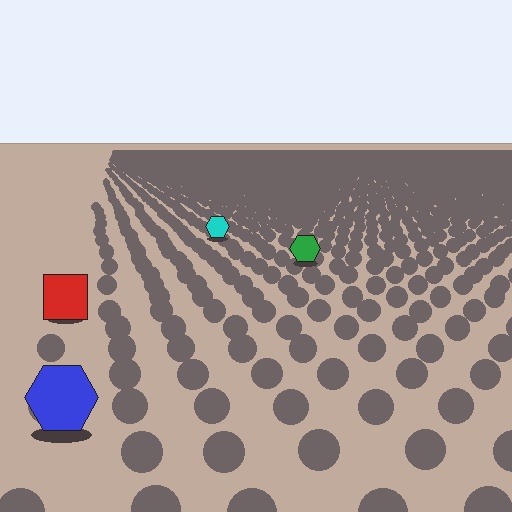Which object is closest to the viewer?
The blue hexagon is closest. The texture marks near it are larger and more spread out.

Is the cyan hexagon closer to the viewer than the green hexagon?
No. The green hexagon is closer — you can tell from the texture gradient: the ground texture is coarser near it.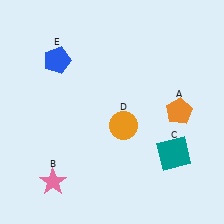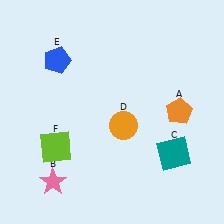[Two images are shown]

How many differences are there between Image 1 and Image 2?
There is 1 difference between the two images.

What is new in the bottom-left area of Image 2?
A lime square (F) was added in the bottom-left area of Image 2.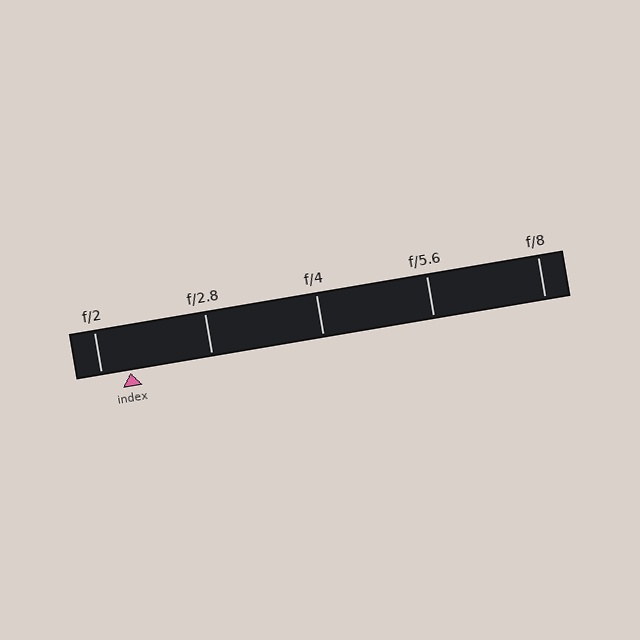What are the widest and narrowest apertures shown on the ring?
The widest aperture shown is f/2 and the narrowest is f/8.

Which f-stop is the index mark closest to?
The index mark is closest to f/2.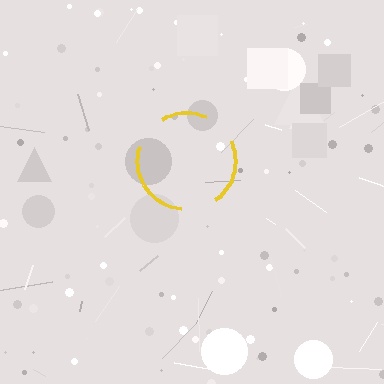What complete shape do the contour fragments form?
The contour fragments form a circle.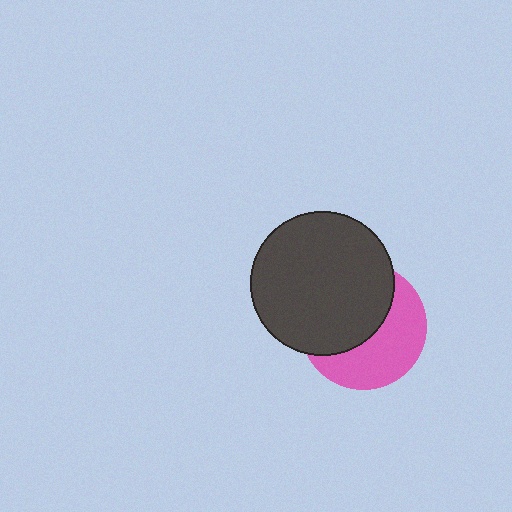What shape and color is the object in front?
The object in front is a dark gray circle.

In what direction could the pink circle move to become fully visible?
The pink circle could move toward the lower-right. That would shift it out from behind the dark gray circle entirely.